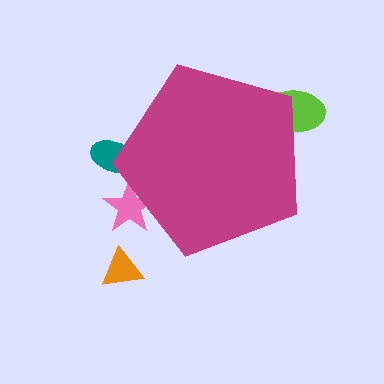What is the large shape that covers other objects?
A magenta pentagon.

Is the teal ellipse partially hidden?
Yes, the teal ellipse is partially hidden behind the magenta pentagon.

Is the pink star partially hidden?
Yes, the pink star is partially hidden behind the magenta pentagon.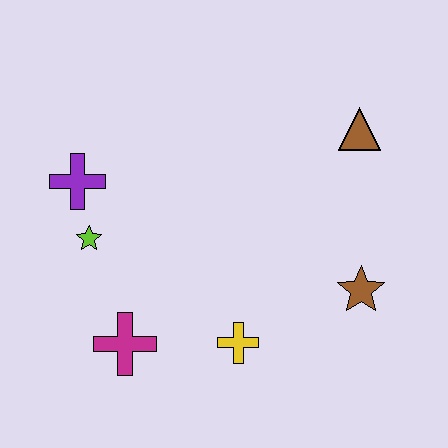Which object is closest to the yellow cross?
The magenta cross is closest to the yellow cross.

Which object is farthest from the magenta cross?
The brown triangle is farthest from the magenta cross.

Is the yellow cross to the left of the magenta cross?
No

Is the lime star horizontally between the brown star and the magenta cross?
No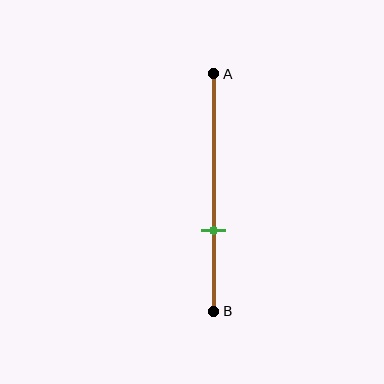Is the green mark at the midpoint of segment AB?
No, the mark is at about 65% from A, not at the 50% midpoint.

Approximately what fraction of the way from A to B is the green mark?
The green mark is approximately 65% of the way from A to B.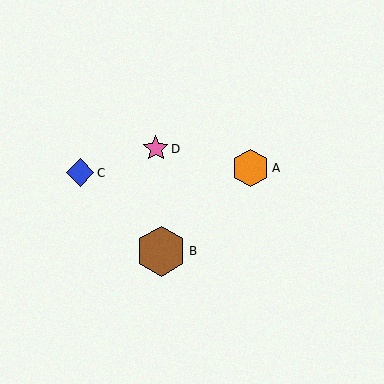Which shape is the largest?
The brown hexagon (labeled B) is the largest.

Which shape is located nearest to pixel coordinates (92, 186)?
The blue diamond (labeled C) at (80, 173) is nearest to that location.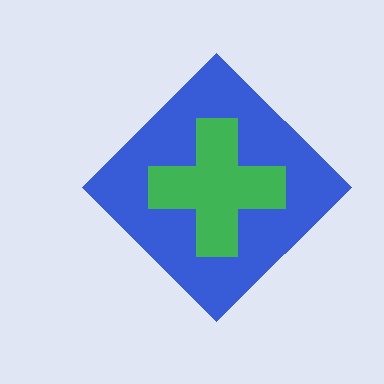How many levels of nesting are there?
2.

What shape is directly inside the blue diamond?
The green cross.